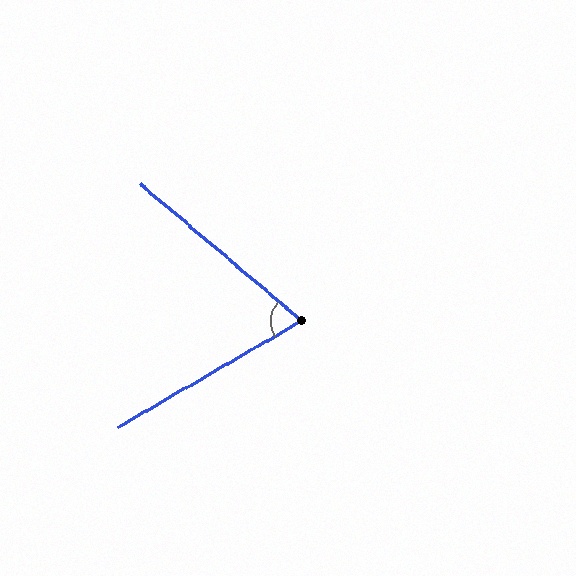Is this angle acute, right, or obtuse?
It is acute.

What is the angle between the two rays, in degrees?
Approximately 70 degrees.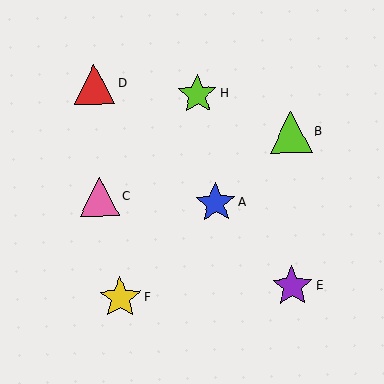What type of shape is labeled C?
Shape C is a pink triangle.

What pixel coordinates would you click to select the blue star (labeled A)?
Click at (216, 203) to select the blue star A.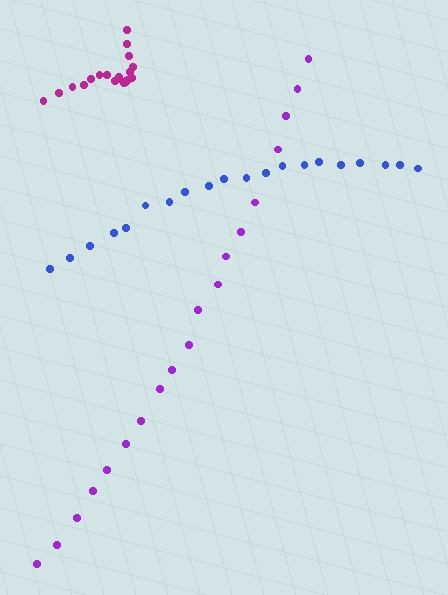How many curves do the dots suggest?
There are 3 distinct paths.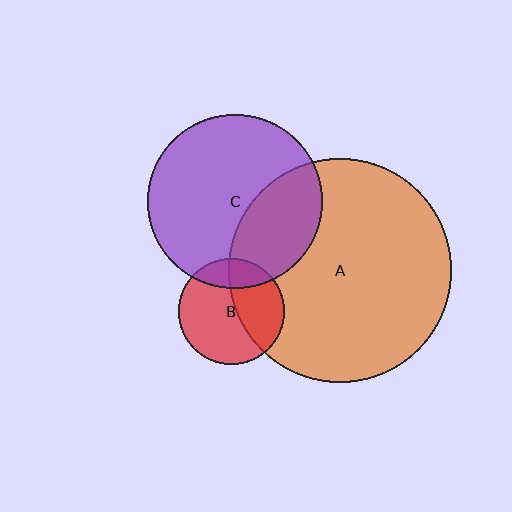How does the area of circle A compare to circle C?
Approximately 1.6 times.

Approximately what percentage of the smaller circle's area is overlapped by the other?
Approximately 35%.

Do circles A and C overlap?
Yes.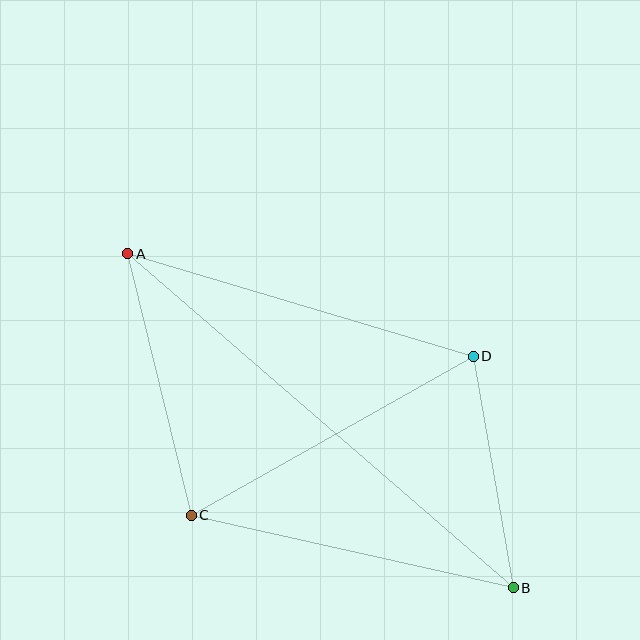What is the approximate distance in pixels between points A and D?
The distance between A and D is approximately 360 pixels.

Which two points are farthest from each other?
Points A and B are farthest from each other.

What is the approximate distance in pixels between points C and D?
The distance between C and D is approximately 323 pixels.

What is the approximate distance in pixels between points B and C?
The distance between B and C is approximately 330 pixels.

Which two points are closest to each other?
Points B and D are closest to each other.